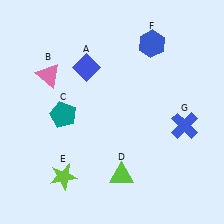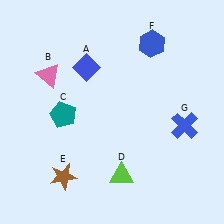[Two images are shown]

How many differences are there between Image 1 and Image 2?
There is 1 difference between the two images.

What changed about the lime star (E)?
In Image 1, E is lime. In Image 2, it changed to brown.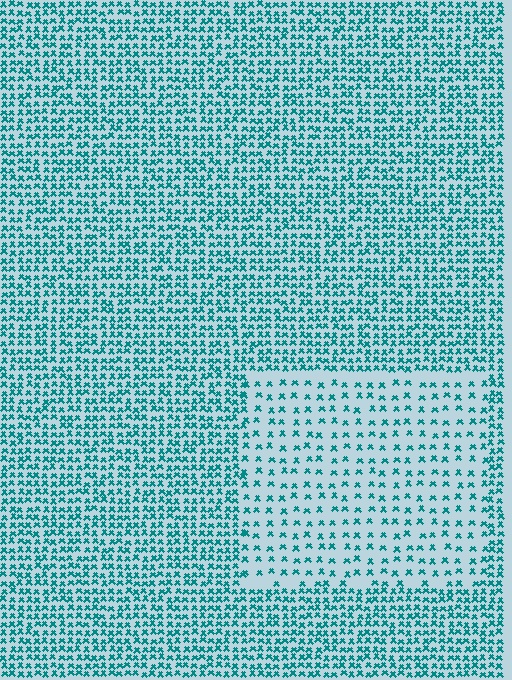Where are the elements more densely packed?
The elements are more densely packed outside the rectangle boundary.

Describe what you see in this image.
The image contains small teal elements arranged at two different densities. A rectangle-shaped region is visible where the elements are less densely packed than the surrounding area.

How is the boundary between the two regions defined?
The boundary is defined by a change in element density (approximately 2.3x ratio). All elements are the same color, size, and shape.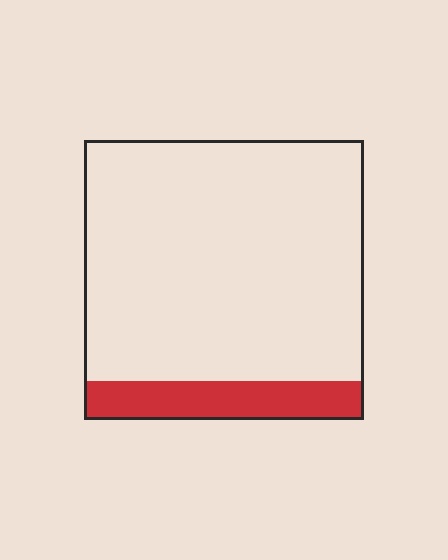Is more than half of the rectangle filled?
No.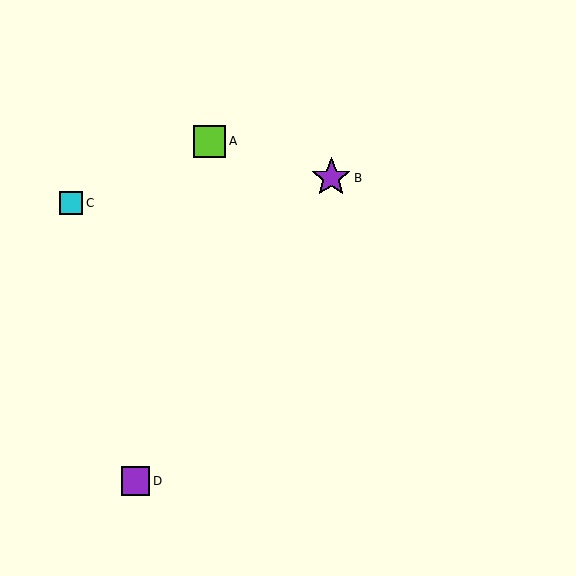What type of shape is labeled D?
Shape D is a purple square.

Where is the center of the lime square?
The center of the lime square is at (210, 141).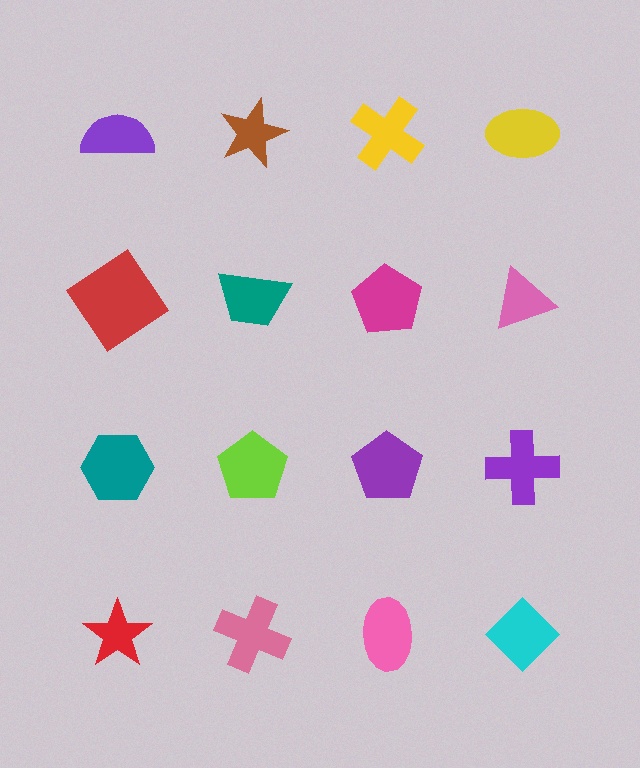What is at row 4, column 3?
A pink ellipse.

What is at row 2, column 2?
A teal trapezoid.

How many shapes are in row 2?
4 shapes.